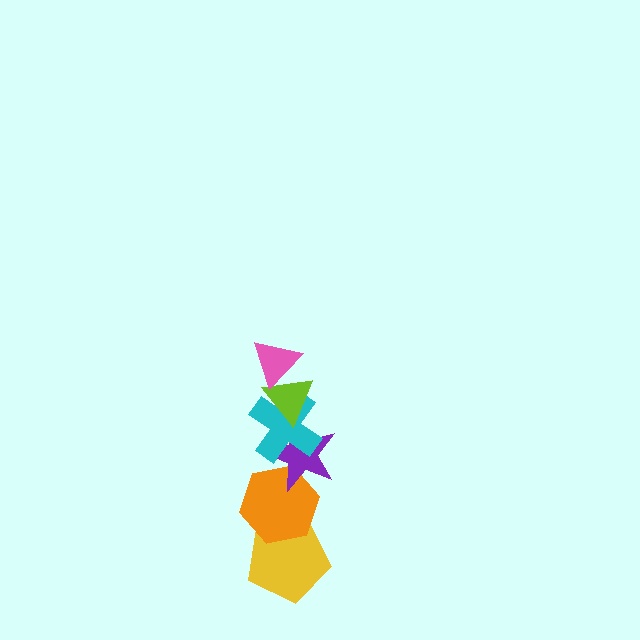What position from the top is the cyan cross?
The cyan cross is 3rd from the top.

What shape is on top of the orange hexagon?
The purple star is on top of the orange hexagon.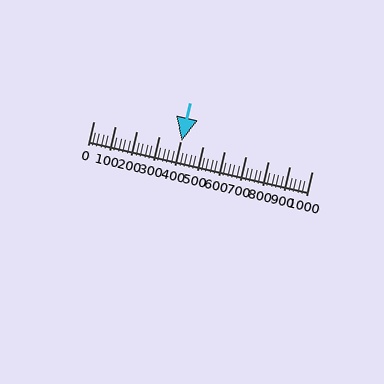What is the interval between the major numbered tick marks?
The major tick marks are spaced 100 units apart.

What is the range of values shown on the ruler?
The ruler shows values from 0 to 1000.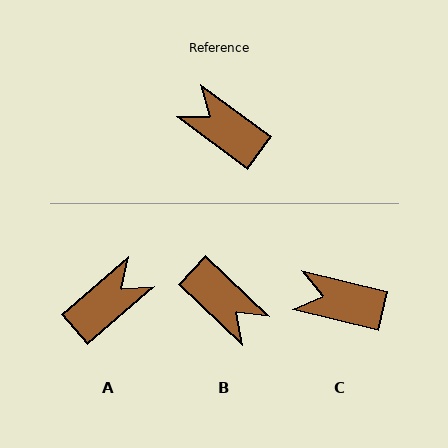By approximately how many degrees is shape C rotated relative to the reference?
Approximately 22 degrees counter-clockwise.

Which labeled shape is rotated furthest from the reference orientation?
B, about 173 degrees away.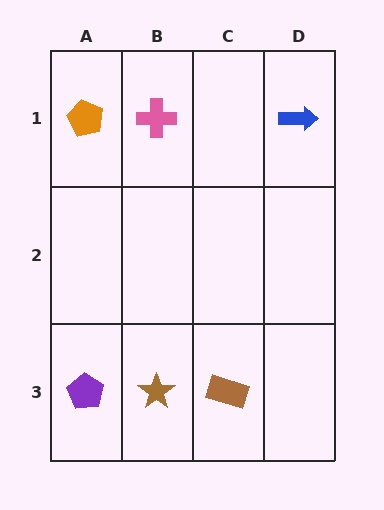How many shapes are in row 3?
3 shapes.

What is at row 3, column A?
A purple pentagon.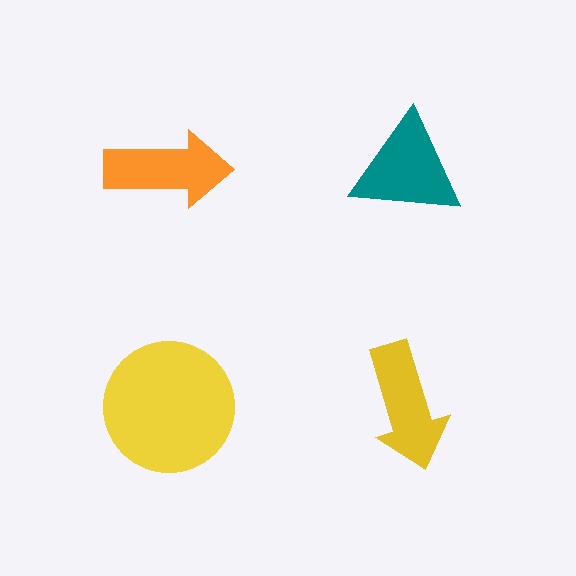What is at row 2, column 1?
A yellow circle.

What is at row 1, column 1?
An orange arrow.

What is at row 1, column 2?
A teal triangle.